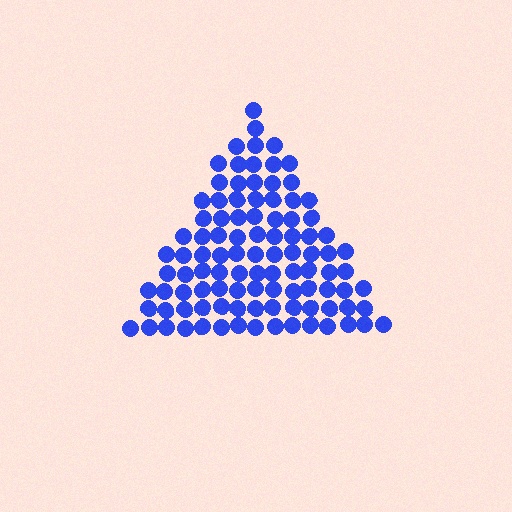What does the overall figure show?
The overall figure shows a triangle.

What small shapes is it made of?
It is made of small circles.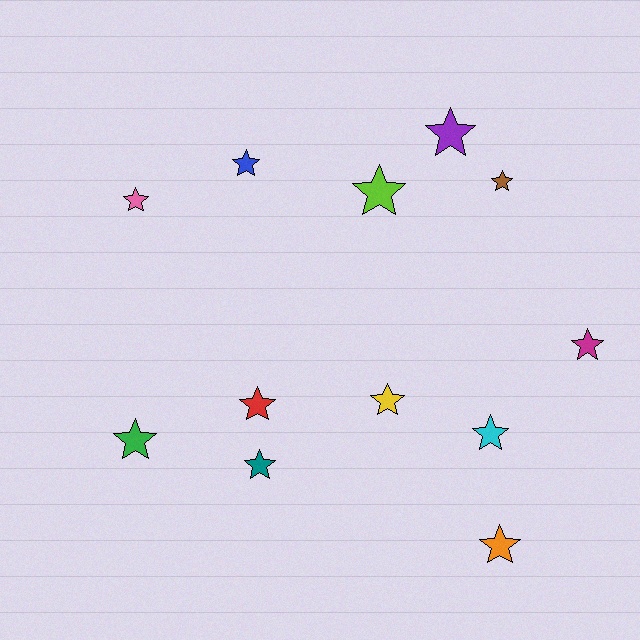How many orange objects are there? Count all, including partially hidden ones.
There is 1 orange object.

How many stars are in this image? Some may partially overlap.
There are 12 stars.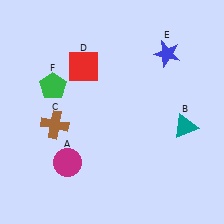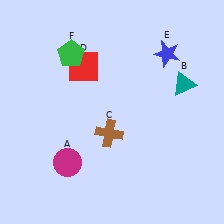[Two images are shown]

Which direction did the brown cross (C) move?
The brown cross (C) moved right.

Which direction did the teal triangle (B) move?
The teal triangle (B) moved up.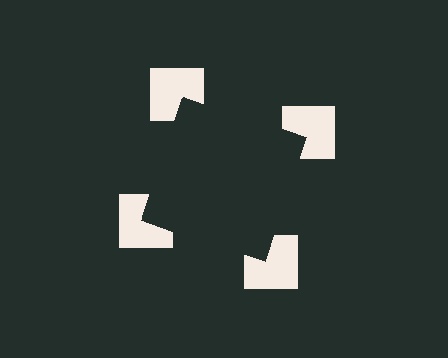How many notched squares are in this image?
There are 4 — one at each vertex of the illusory square.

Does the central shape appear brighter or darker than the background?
It typically appears slightly darker than the background, even though no actual brightness change is drawn.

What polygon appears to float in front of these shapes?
An illusory square — its edges are inferred from the aligned wedge cuts in the notched squares, not physically drawn.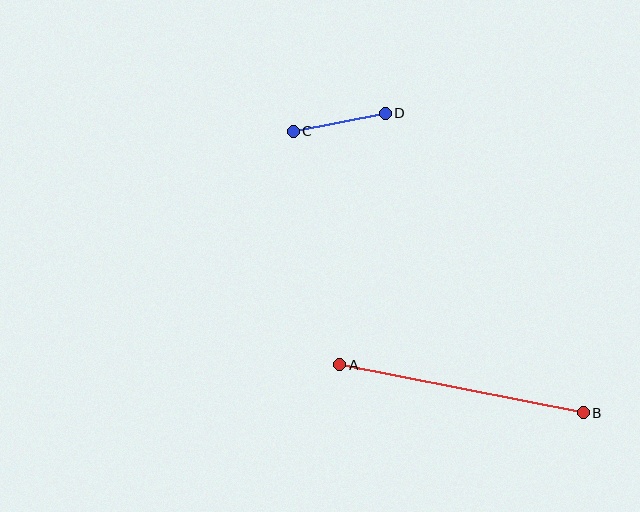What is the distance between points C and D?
The distance is approximately 93 pixels.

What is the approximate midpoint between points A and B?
The midpoint is at approximately (461, 389) pixels.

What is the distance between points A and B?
The distance is approximately 248 pixels.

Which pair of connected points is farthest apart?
Points A and B are farthest apart.